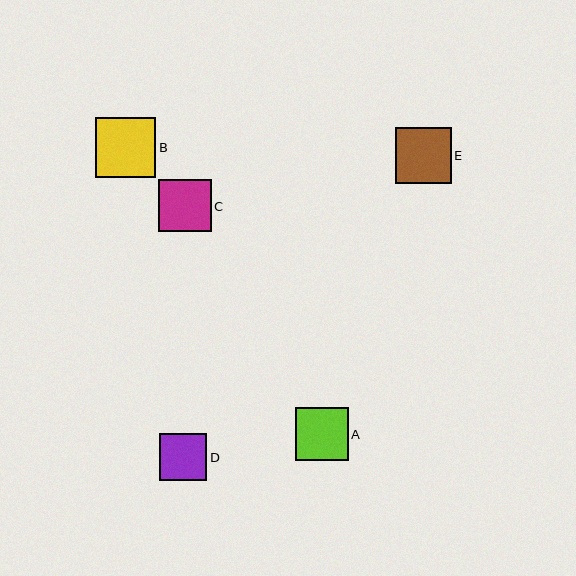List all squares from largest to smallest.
From largest to smallest: B, E, A, C, D.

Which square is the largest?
Square B is the largest with a size of approximately 61 pixels.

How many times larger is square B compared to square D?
Square B is approximately 1.3 times the size of square D.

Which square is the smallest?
Square D is the smallest with a size of approximately 47 pixels.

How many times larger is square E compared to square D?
Square E is approximately 1.2 times the size of square D.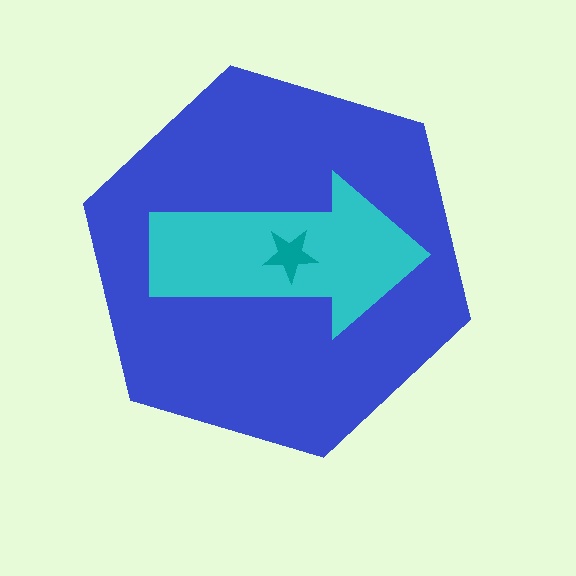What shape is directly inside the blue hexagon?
The cyan arrow.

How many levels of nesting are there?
3.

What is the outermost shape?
The blue hexagon.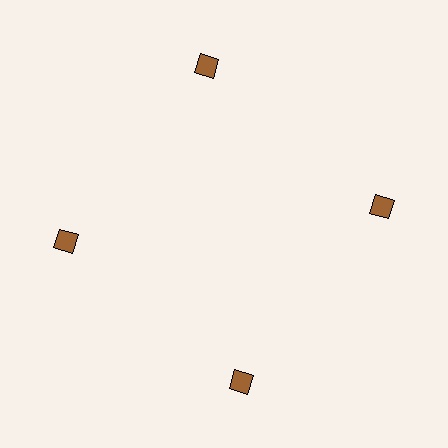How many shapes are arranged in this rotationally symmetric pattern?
There are 4 shapes, arranged in 4 groups of 1.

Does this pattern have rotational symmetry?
Yes, this pattern has 4-fold rotational symmetry. It looks the same after rotating 90 degrees around the center.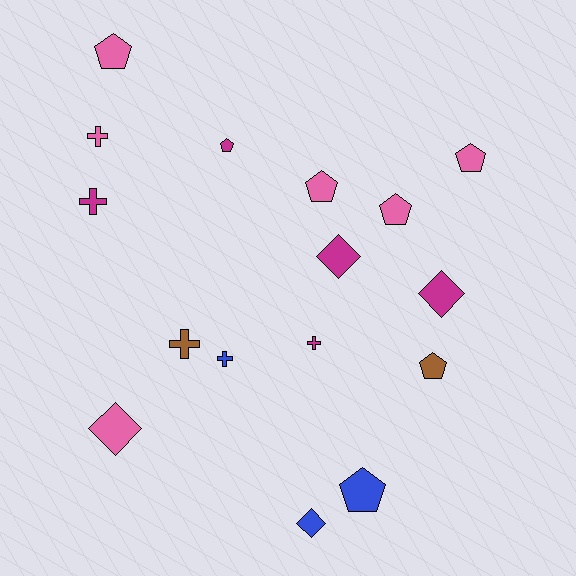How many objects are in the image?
There are 16 objects.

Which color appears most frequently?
Pink, with 6 objects.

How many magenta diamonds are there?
There are 2 magenta diamonds.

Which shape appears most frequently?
Pentagon, with 7 objects.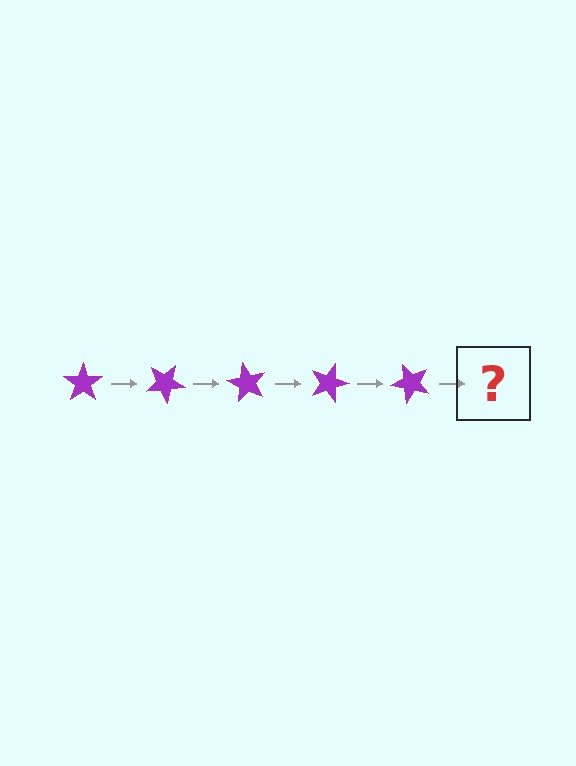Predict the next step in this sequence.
The next step is a purple star rotated 150 degrees.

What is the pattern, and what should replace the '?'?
The pattern is that the star rotates 30 degrees each step. The '?' should be a purple star rotated 150 degrees.